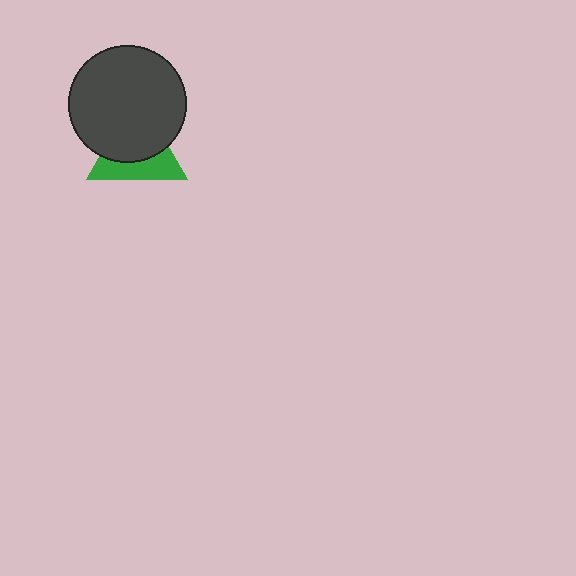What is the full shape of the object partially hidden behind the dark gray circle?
The partially hidden object is a green triangle.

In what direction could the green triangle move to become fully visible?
The green triangle could move down. That would shift it out from behind the dark gray circle entirely.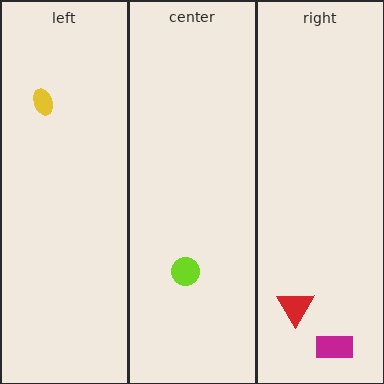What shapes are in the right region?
The cyan semicircle, the magenta rectangle, the red triangle.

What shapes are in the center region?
The lime circle.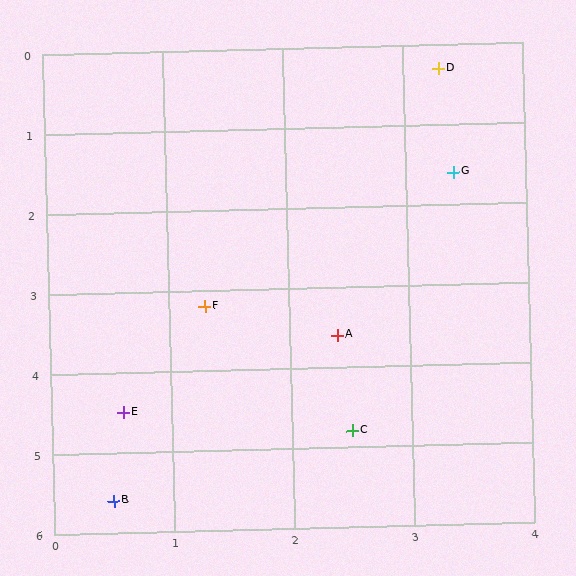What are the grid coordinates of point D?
Point D is at approximately (3.3, 0.3).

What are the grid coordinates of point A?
Point A is at approximately (2.4, 3.6).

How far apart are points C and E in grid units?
Points C and E are about 1.9 grid units apart.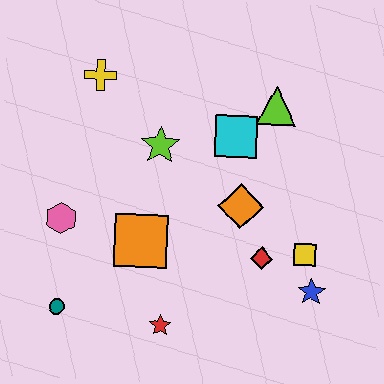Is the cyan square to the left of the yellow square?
Yes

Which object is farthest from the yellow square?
The yellow cross is farthest from the yellow square.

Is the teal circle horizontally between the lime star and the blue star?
No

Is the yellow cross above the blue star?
Yes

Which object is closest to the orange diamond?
The red diamond is closest to the orange diamond.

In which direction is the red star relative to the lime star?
The red star is below the lime star.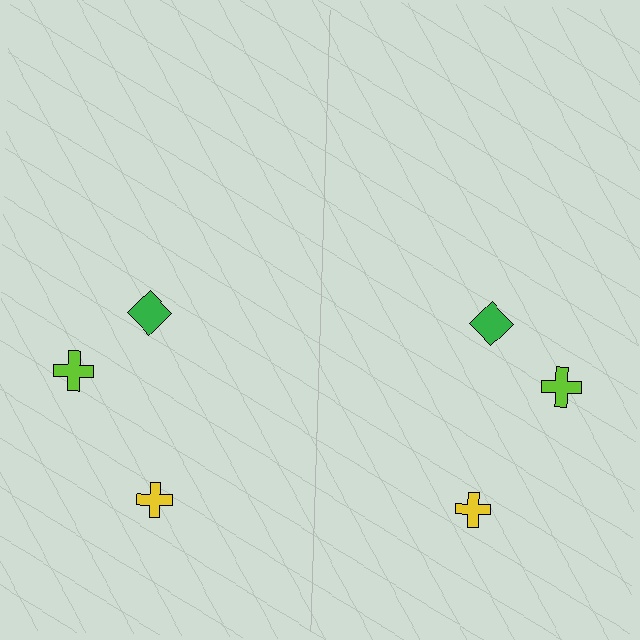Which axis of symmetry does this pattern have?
The pattern has a vertical axis of symmetry running through the center of the image.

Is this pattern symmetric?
Yes, this pattern has bilateral (reflection) symmetry.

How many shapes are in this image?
There are 6 shapes in this image.